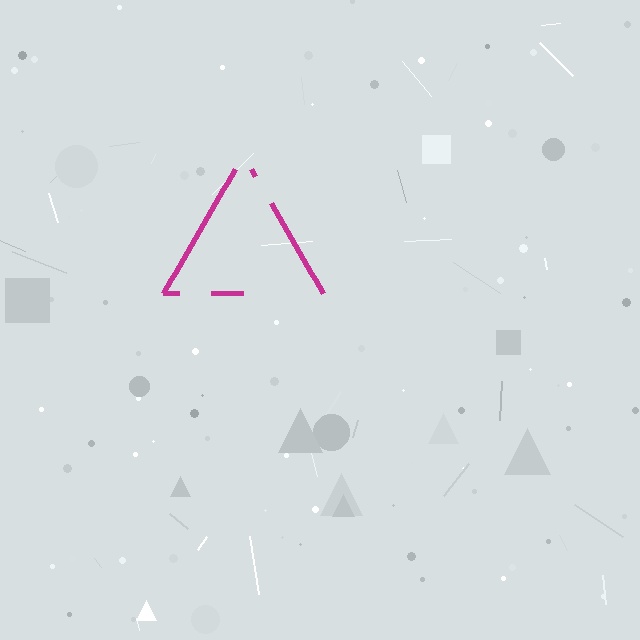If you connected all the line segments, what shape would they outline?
They would outline a triangle.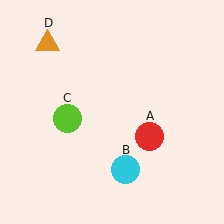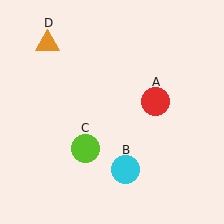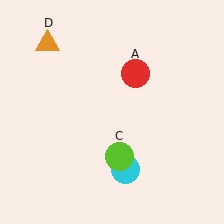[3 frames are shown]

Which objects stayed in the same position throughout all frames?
Cyan circle (object B) and orange triangle (object D) remained stationary.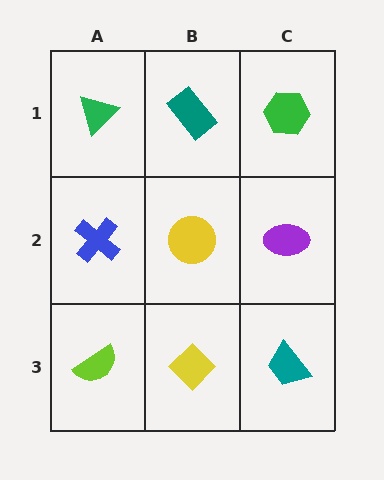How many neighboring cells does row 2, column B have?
4.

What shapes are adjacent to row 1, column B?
A yellow circle (row 2, column B), a green triangle (row 1, column A), a green hexagon (row 1, column C).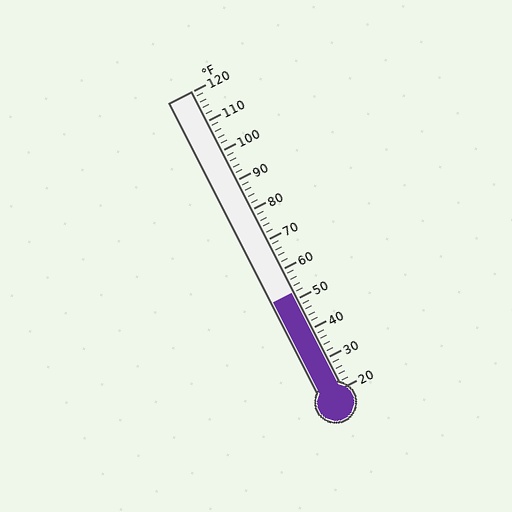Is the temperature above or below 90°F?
The temperature is below 90°F.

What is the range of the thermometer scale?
The thermometer scale ranges from 20°F to 120°F.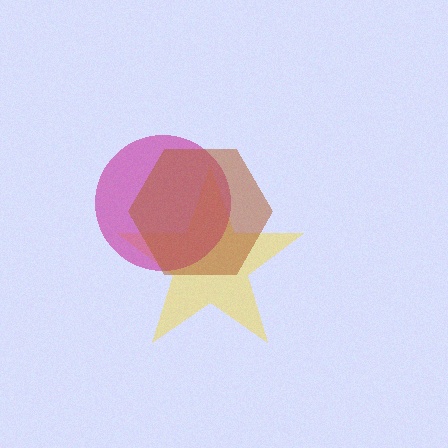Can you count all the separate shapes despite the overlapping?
Yes, there are 3 separate shapes.